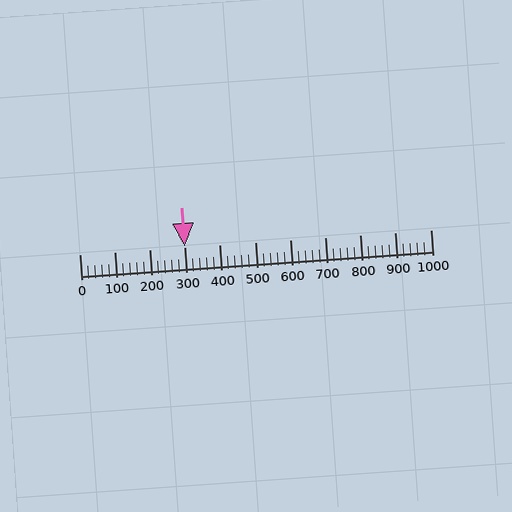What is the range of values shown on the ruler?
The ruler shows values from 0 to 1000.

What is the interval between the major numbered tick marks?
The major tick marks are spaced 100 units apart.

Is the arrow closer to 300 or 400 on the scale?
The arrow is closer to 300.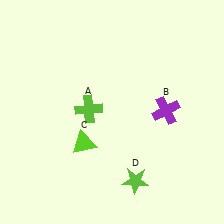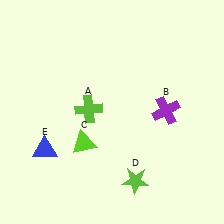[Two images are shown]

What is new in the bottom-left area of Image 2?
A blue triangle (E) was added in the bottom-left area of Image 2.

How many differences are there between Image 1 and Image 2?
There is 1 difference between the two images.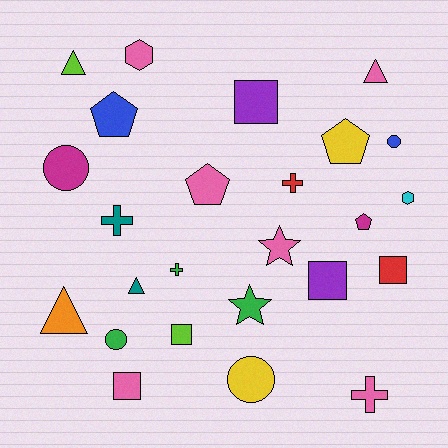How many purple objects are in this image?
There are 2 purple objects.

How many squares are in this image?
There are 5 squares.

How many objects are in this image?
There are 25 objects.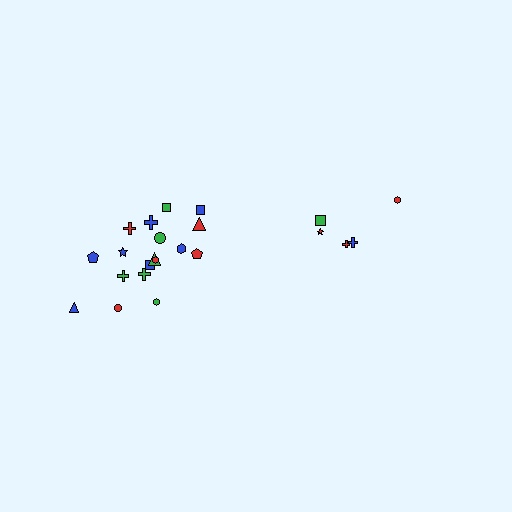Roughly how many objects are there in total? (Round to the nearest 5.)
Roughly 25 objects in total.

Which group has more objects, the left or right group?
The left group.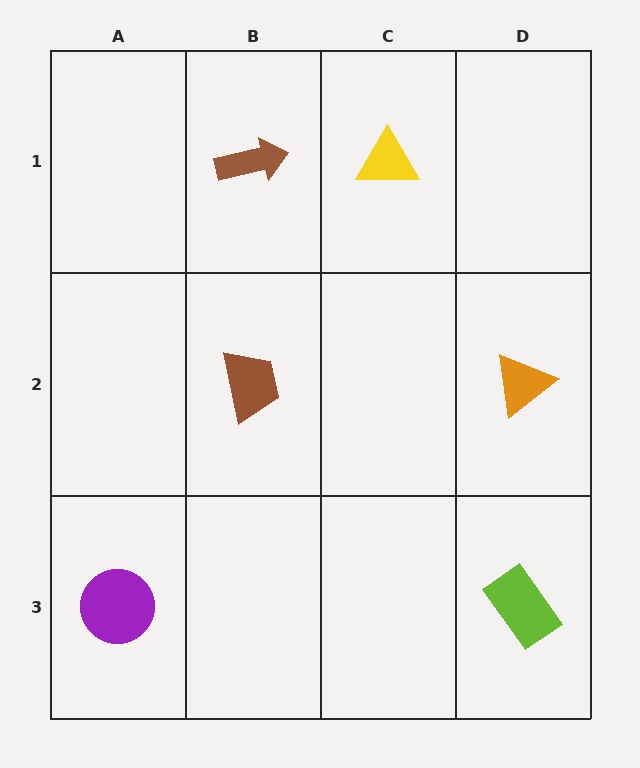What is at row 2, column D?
An orange triangle.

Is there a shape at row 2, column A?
No, that cell is empty.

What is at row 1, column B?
A brown arrow.